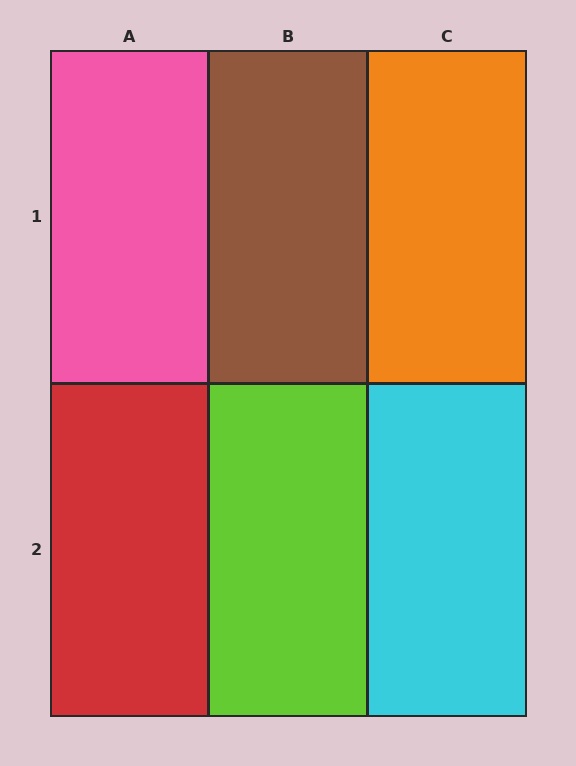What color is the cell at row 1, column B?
Brown.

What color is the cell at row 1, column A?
Pink.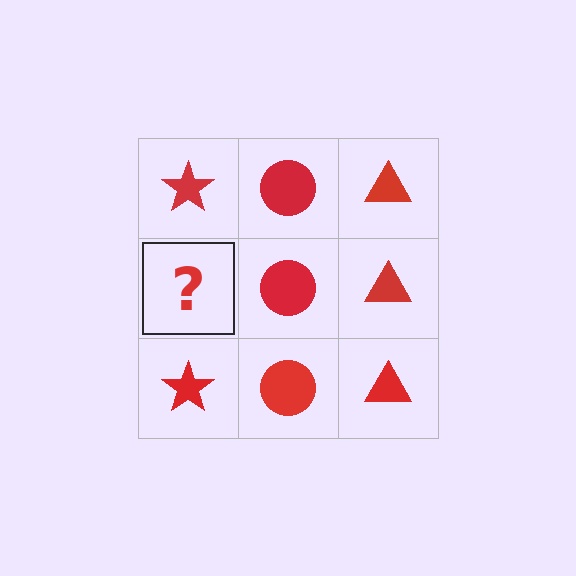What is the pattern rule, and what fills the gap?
The rule is that each column has a consistent shape. The gap should be filled with a red star.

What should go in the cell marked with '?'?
The missing cell should contain a red star.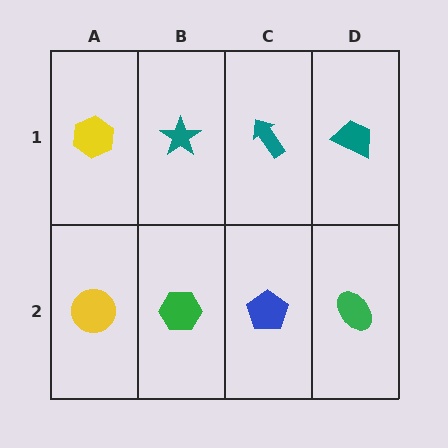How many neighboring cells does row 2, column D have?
2.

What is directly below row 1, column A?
A yellow circle.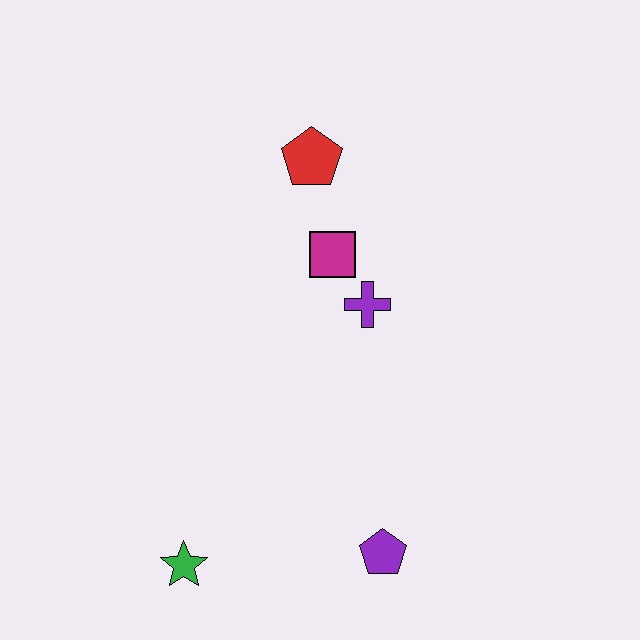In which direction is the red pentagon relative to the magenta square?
The red pentagon is above the magenta square.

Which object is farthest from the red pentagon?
The green star is farthest from the red pentagon.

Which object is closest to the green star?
The purple pentagon is closest to the green star.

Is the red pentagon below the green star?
No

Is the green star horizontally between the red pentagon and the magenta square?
No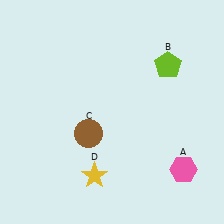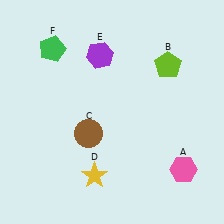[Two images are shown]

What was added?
A purple hexagon (E), a green pentagon (F) were added in Image 2.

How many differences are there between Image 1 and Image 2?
There are 2 differences between the two images.